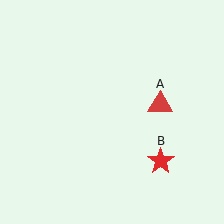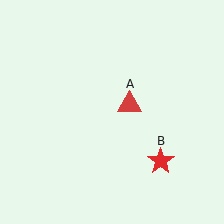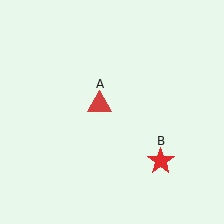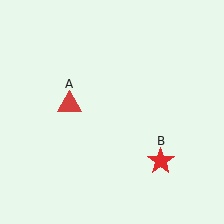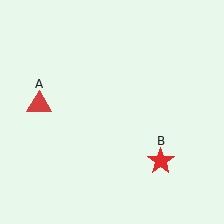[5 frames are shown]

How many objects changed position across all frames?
1 object changed position: red triangle (object A).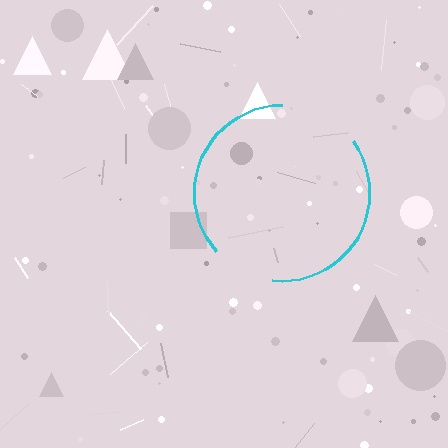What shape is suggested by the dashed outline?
The dashed outline suggests a circle.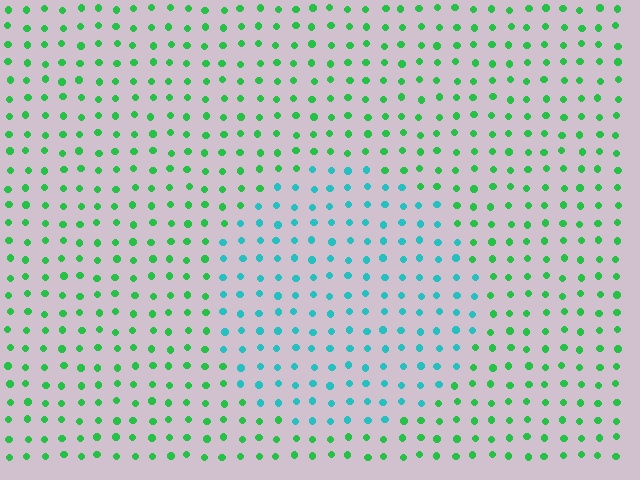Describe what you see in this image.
The image is filled with small green elements in a uniform arrangement. A circle-shaped region is visible where the elements are tinted to a slightly different hue, forming a subtle color boundary.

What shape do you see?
I see a circle.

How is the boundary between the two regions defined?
The boundary is defined purely by a slight shift in hue (about 48 degrees). Spacing, size, and orientation are identical on both sides.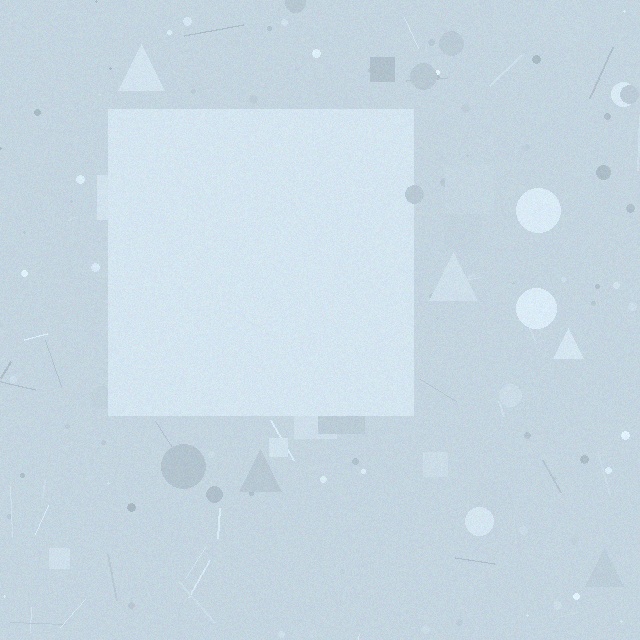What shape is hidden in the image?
A square is hidden in the image.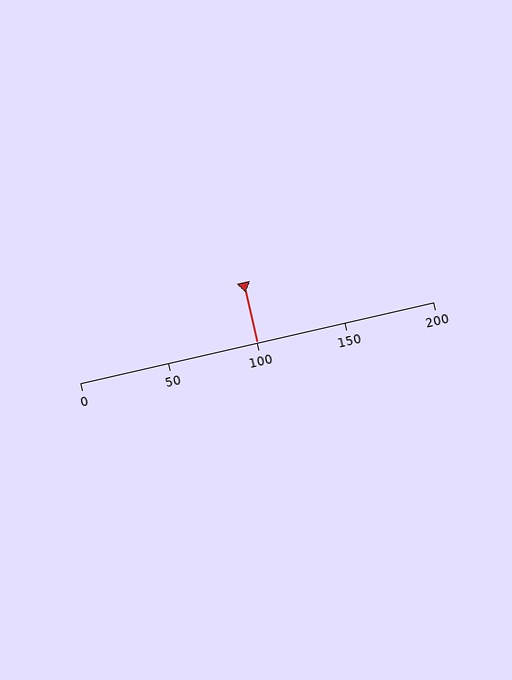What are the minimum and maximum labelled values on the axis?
The axis runs from 0 to 200.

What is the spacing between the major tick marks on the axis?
The major ticks are spaced 50 apart.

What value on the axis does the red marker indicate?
The marker indicates approximately 100.